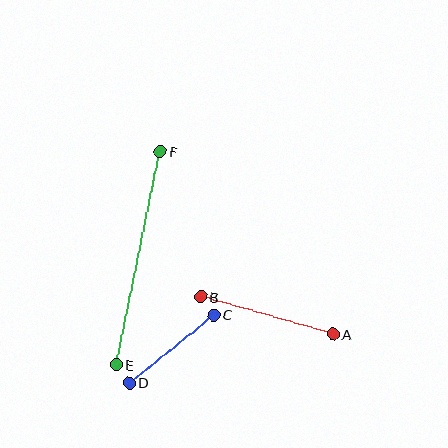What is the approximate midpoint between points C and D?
The midpoint is at approximately (172, 349) pixels.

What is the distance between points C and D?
The distance is approximately 108 pixels.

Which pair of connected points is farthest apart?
Points E and F are farthest apart.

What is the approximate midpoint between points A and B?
The midpoint is at approximately (267, 315) pixels.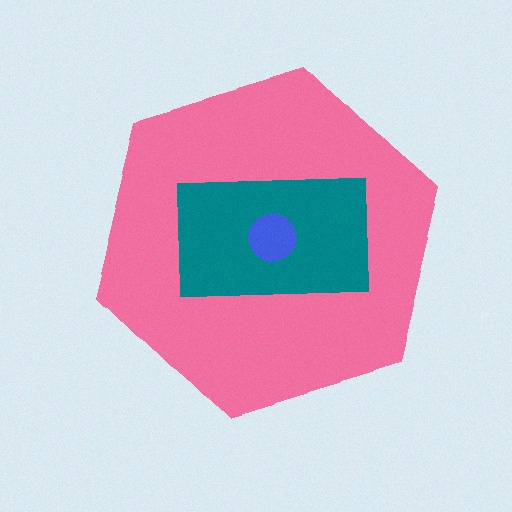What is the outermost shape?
The pink hexagon.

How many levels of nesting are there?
3.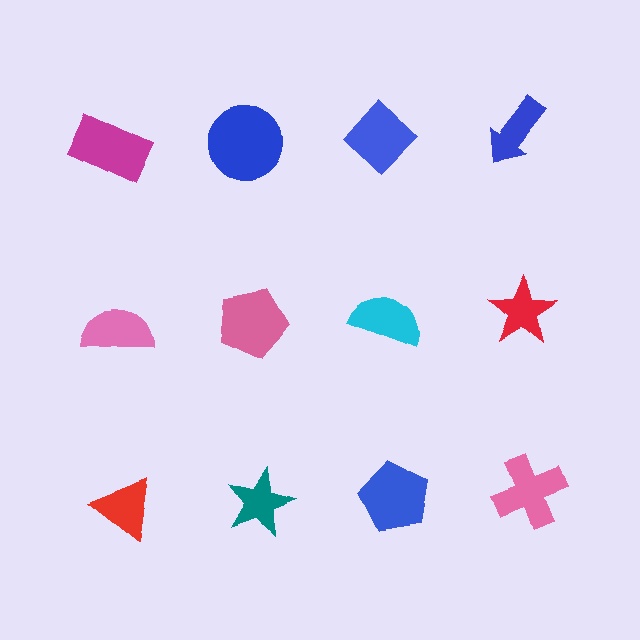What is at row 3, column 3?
A blue pentagon.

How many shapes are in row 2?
4 shapes.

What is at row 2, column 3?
A cyan semicircle.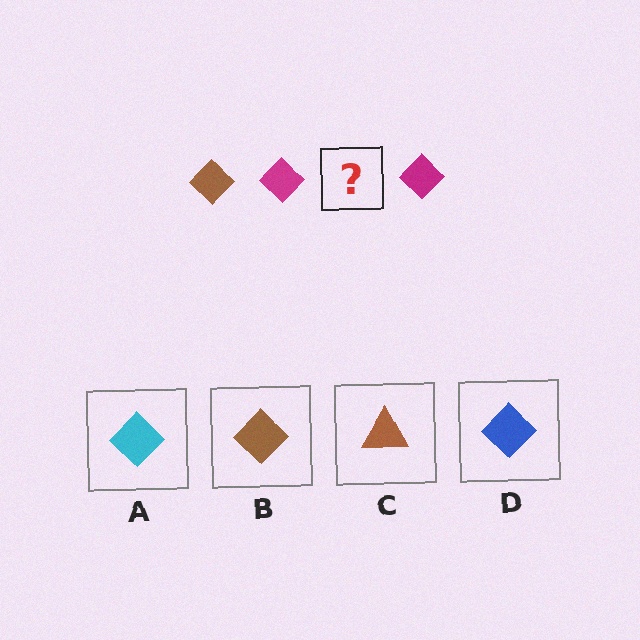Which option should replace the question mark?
Option B.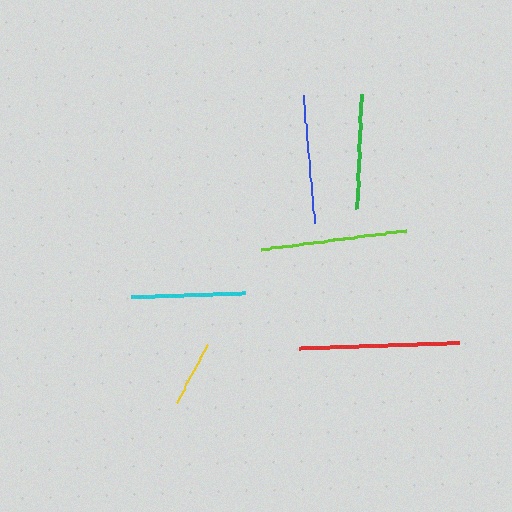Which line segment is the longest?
The red line is the longest at approximately 160 pixels.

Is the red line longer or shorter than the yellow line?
The red line is longer than the yellow line.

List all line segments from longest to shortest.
From longest to shortest: red, lime, blue, green, cyan, yellow.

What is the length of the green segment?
The green segment is approximately 114 pixels long.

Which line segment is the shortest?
The yellow line is the shortest at approximately 66 pixels.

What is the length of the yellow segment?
The yellow segment is approximately 66 pixels long.